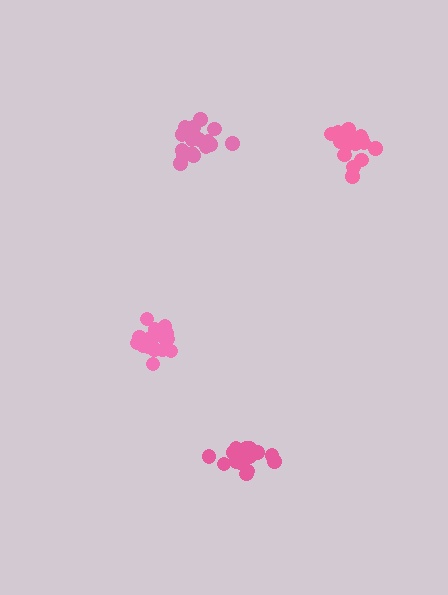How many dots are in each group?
Group 1: 17 dots, Group 2: 16 dots, Group 3: 18 dots, Group 4: 17 dots (68 total).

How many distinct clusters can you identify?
There are 4 distinct clusters.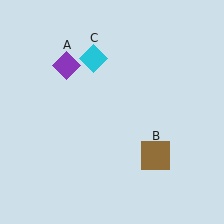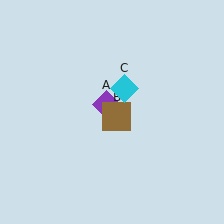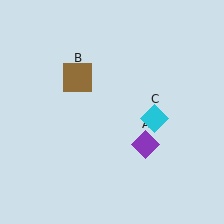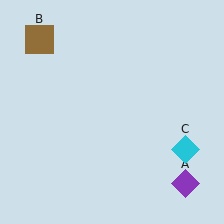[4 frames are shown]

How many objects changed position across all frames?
3 objects changed position: purple diamond (object A), brown square (object B), cyan diamond (object C).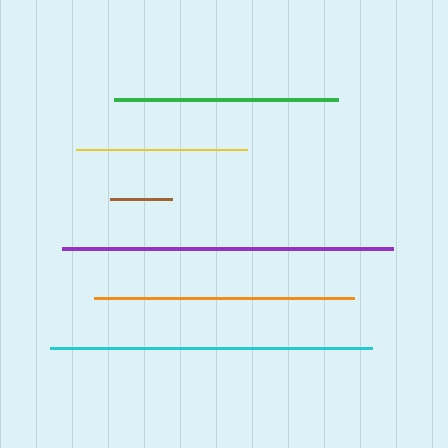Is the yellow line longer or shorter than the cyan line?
The cyan line is longer than the yellow line.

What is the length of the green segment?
The green segment is approximately 223 pixels long.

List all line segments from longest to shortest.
From longest to shortest: purple, cyan, orange, green, yellow, brown.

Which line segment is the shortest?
The brown line is the shortest at approximately 62 pixels.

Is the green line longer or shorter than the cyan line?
The cyan line is longer than the green line.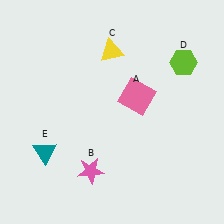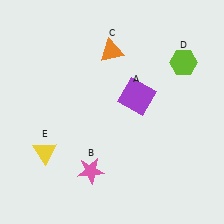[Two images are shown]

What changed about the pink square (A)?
In Image 1, A is pink. In Image 2, it changed to purple.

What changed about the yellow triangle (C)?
In Image 1, C is yellow. In Image 2, it changed to orange.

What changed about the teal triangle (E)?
In Image 1, E is teal. In Image 2, it changed to yellow.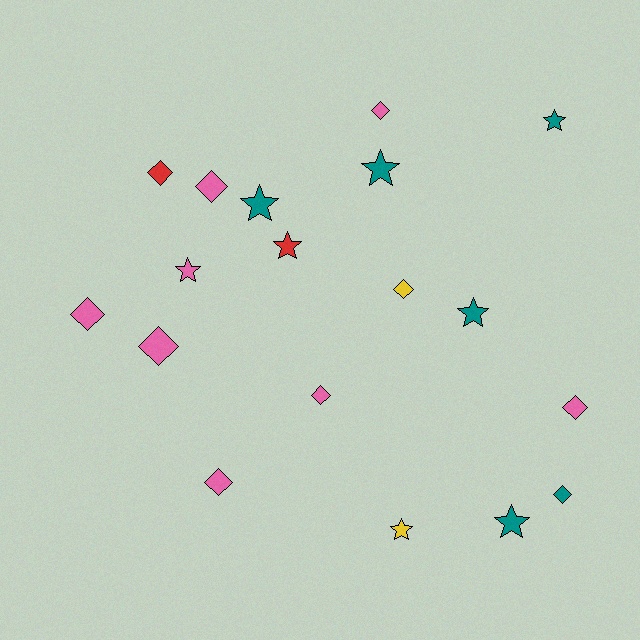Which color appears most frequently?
Pink, with 8 objects.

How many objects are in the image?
There are 18 objects.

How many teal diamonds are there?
There is 1 teal diamond.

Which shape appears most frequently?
Diamond, with 10 objects.